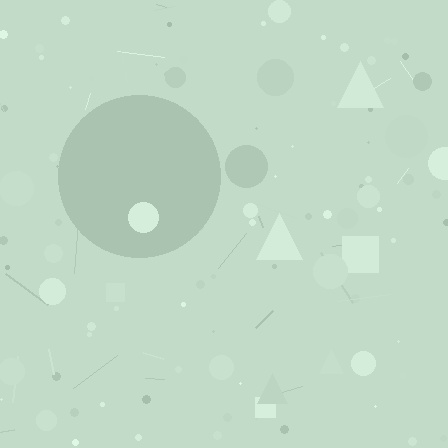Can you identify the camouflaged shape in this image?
The camouflaged shape is a circle.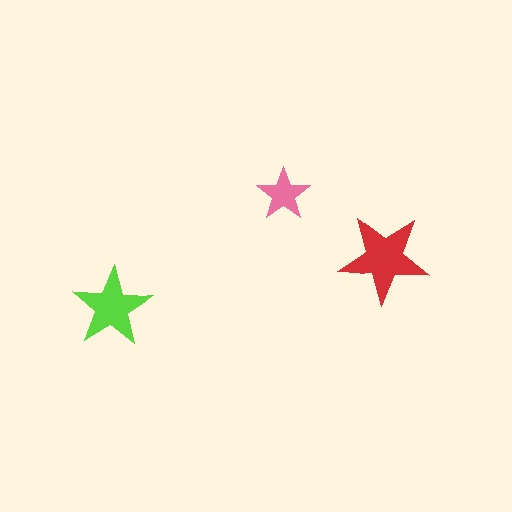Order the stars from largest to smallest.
the red one, the lime one, the pink one.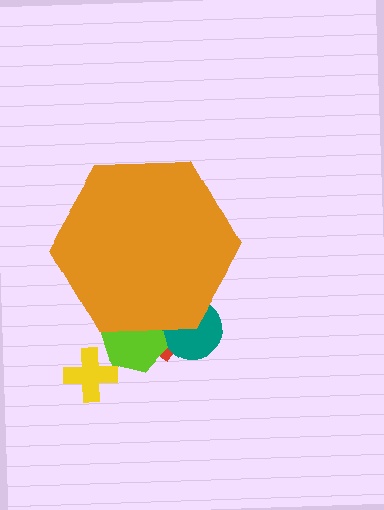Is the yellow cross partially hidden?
No, the yellow cross is fully visible.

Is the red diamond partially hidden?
Yes, the red diamond is partially hidden behind the orange hexagon.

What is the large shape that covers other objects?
An orange hexagon.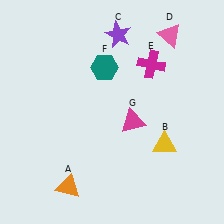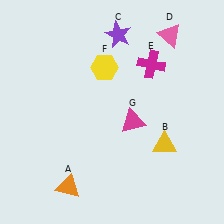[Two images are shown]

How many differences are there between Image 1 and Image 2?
There is 1 difference between the two images.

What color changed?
The hexagon (F) changed from teal in Image 1 to yellow in Image 2.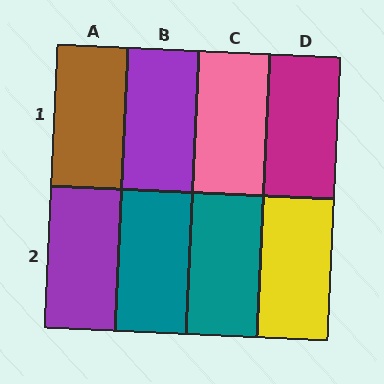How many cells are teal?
2 cells are teal.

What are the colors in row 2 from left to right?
Purple, teal, teal, yellow.